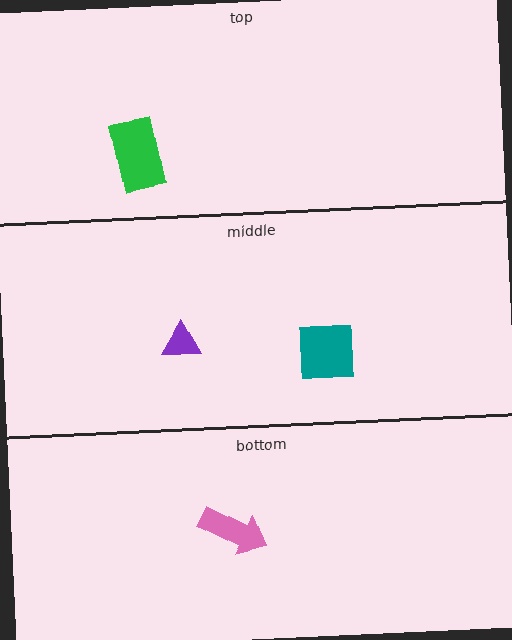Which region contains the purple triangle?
The middle region.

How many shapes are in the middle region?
2.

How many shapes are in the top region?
1.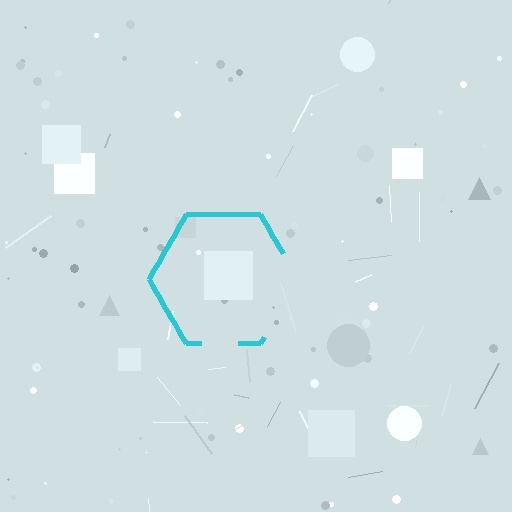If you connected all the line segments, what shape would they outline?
They would outline a hexagon.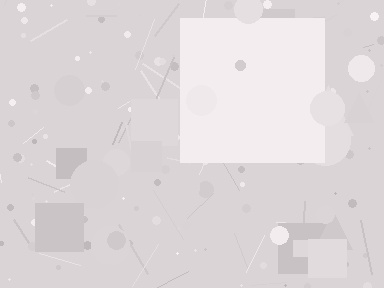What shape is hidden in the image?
A square is hidden in the image.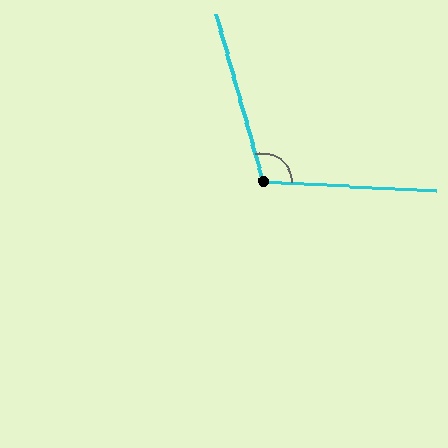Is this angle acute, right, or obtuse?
It is obtuse.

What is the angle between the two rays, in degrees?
Approximately 109 degrees.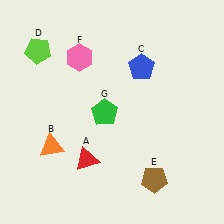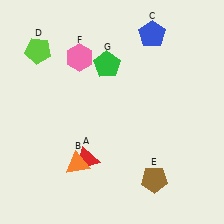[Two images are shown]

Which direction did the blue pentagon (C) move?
The blue pentagon (C) moved up.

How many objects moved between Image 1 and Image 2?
3 objects moved between the two images.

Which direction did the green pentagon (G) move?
The green pentagon (G) moved up.